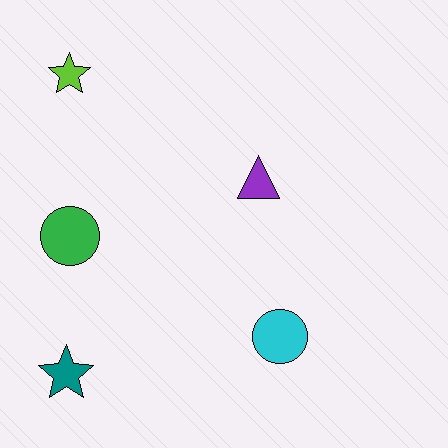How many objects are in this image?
There are 5 objects.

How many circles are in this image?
There are 2 circles.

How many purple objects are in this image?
There is 1 purple object.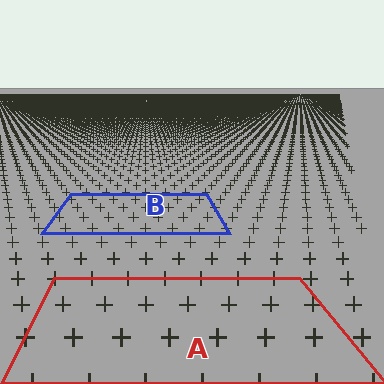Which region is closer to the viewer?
Region A is closer. The texture elements there are larger and more spread out.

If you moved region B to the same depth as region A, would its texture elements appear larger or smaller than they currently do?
They would appear larger. At a closer depth, the same texture elements are projected at a bigger on-screen size.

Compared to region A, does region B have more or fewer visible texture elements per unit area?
Region B has more texture elements per unit area — they are packed more densely because it is farther away.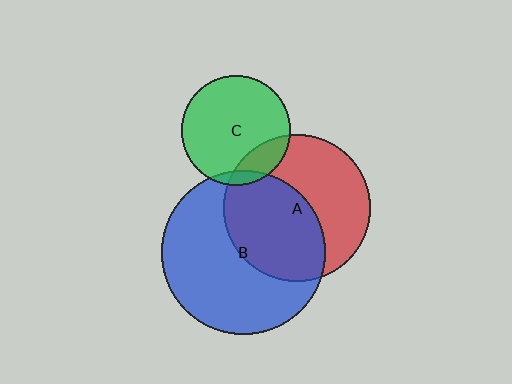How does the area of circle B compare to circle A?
Approximately 1.2 times.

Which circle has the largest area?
Circle B (blue).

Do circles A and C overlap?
Yes.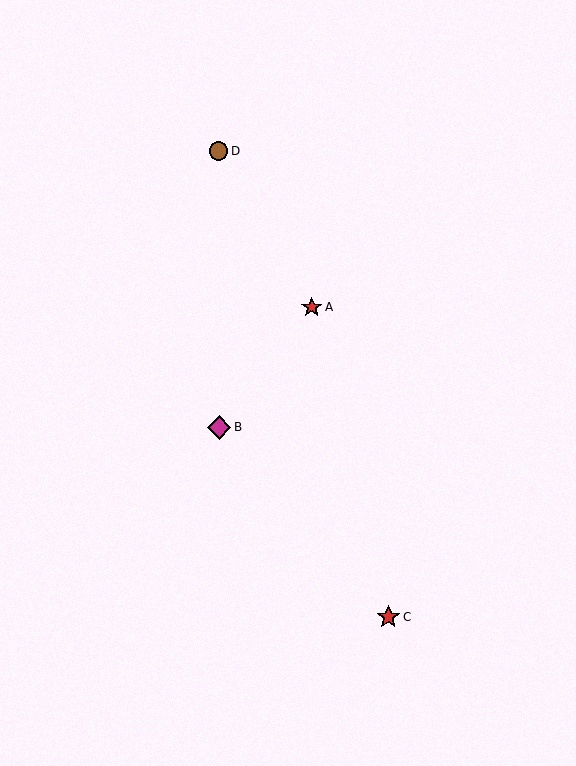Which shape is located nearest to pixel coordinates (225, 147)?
The brown circle (labeled D) at (219, 151) is nearest to that location.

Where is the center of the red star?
The center of the red star is at (388, 617).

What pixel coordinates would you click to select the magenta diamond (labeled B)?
Click at (219, 427) to select the magenta diamond B.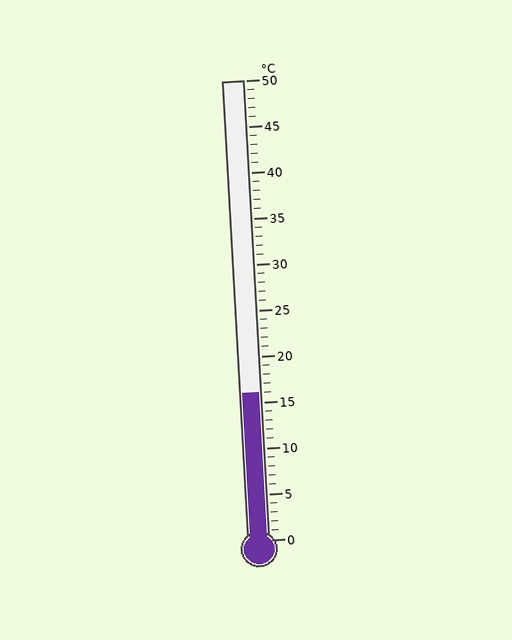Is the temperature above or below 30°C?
The temperature is below 30°C.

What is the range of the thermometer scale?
The thermometer scale ranges from 0°C to 50°C.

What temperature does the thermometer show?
The thermometer shows approximately 16°C.